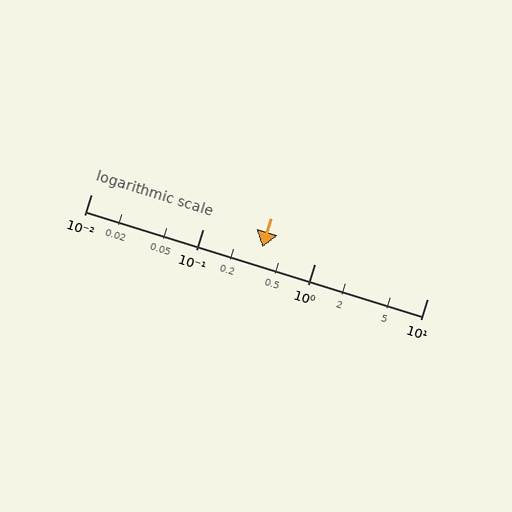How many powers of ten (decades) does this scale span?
The scale spans 3 decades, from 0.01 to 10.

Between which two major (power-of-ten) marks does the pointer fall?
The pointer is between 0.1 and 1.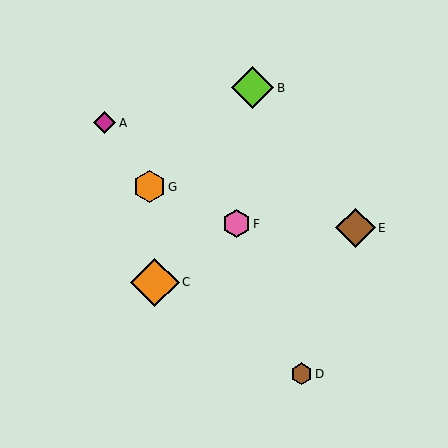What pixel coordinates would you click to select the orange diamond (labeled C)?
Click at (155, 282) to select the orange diamond C.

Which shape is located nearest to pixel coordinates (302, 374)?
The brown hexagon (labeled D) at (302, 374) is nearest to that location.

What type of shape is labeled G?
Shape G is an orange hexagon.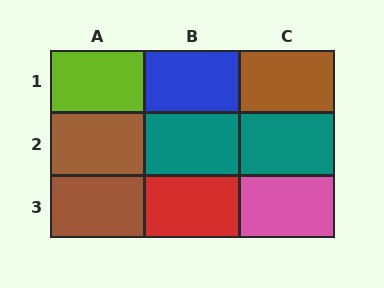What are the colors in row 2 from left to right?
Brown, teal, teal.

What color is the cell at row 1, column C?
Brown.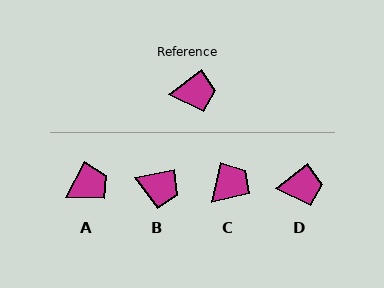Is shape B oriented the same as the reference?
No, it is off by about 27 degrees.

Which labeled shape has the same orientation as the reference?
D.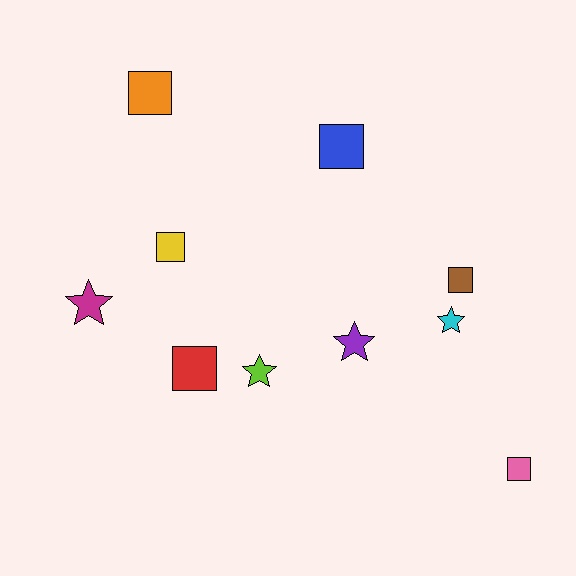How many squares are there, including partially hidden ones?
There are 6 squares.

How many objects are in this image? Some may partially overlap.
There are 10 objects.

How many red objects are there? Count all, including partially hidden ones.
There is 1 red object.